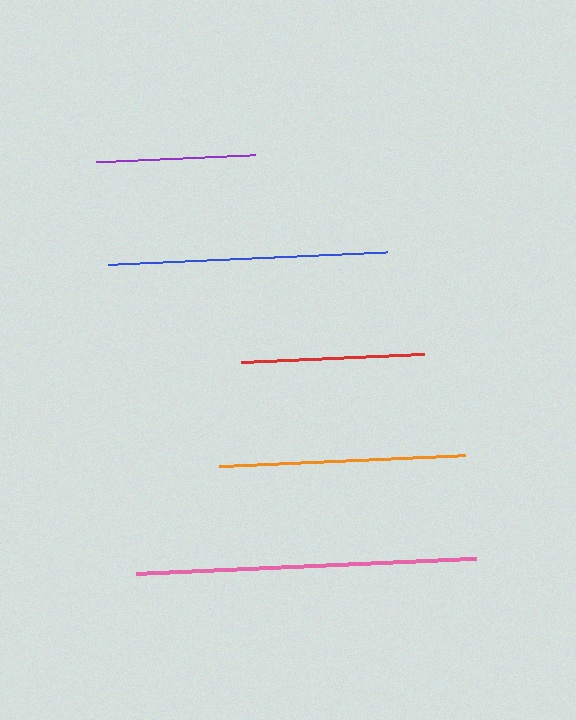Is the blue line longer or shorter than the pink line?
The pink line is longer than the blue line.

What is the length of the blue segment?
The blue segment is approximately 280 pixels long.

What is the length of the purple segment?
The purple segment is approximately 159 pixels long.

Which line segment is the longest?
The pink line is the longest at approximately 341 pixels.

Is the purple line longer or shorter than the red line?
The red line is longer than the purple line.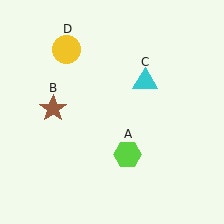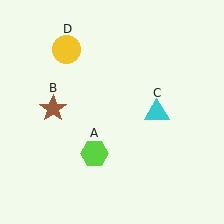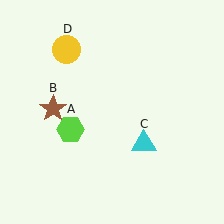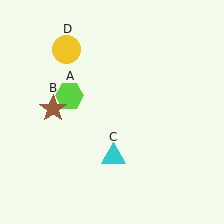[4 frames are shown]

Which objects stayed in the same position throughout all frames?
Brown star (object B) and yellow circle (object D) remained stationary.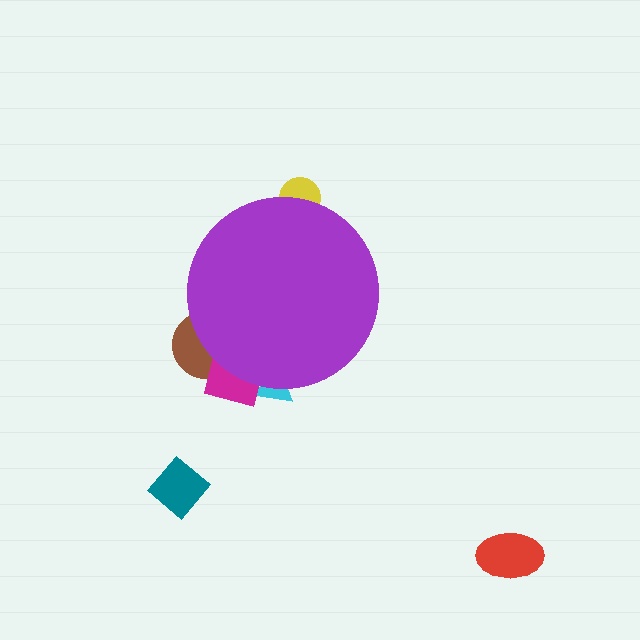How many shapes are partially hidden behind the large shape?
4 shapes are partially hidden.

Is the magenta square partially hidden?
Yes, the magenta square is partially hidden behind the purple circle.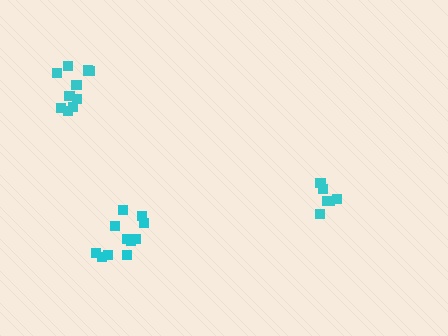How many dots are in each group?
Group 1: 6 dots, Group 2: 11 dots, Group 3: 10 dots (27 total).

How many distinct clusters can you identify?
There are 3 distinct clusters.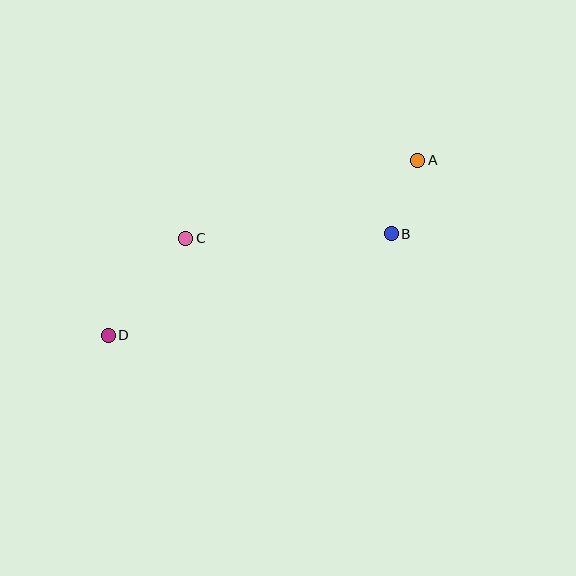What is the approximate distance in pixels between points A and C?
The distance between A and C is approximately 245 pixels.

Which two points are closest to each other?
Points A and B are closest to each other.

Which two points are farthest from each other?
Points A and D are farthest from each other.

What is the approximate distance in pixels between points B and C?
The distance between B and C is approximately 206 pixels.